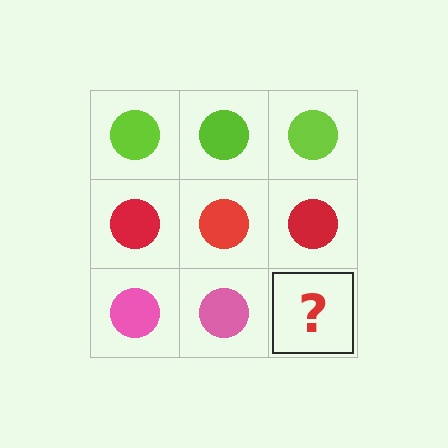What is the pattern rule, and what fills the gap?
The rule is that each row has a consistent color. The gap should be filled with a pink circle.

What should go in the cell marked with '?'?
The missing cell should contain a pink circle.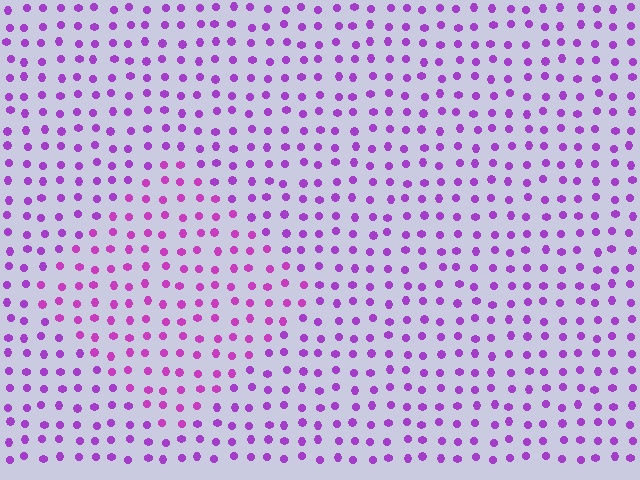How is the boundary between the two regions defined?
The boundary is defined purely by a slight shift in hue (about 20 degrees). Spacing, size, and orientation are identical on both sides.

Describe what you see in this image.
The image is filled with small purple elements in a uniform arrangement. A diamond-shaped region is visible where the elements are tinted to a slightly different hue, forming a subtle color boundary.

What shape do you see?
I see a diamond.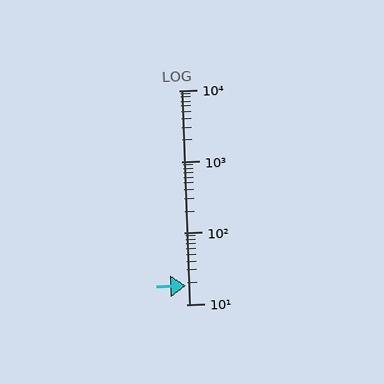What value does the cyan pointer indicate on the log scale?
The pointer indicates approximately 18.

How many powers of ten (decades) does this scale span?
The scale spans 3 decades, from 10 to 10000.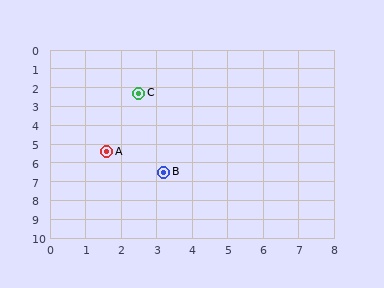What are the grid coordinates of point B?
Point B is at approximately (3.2, 6.5).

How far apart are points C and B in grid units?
Points C and B are about 4.3 grid units apart.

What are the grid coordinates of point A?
Point A is at approximately (1.6, 5.4).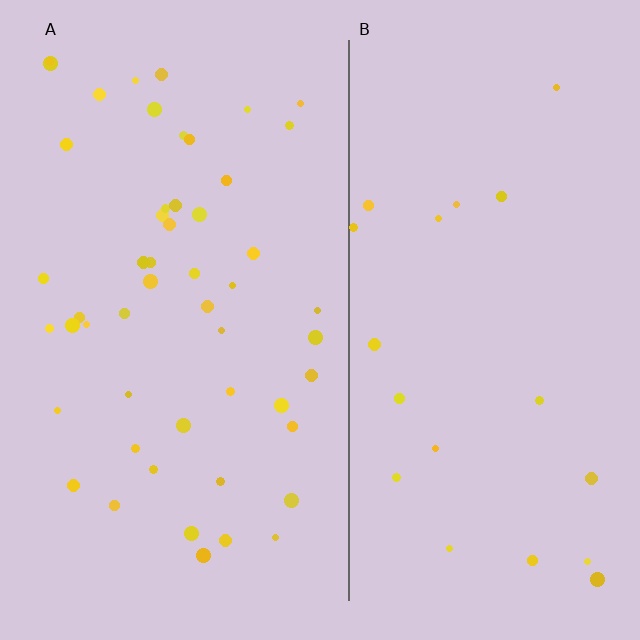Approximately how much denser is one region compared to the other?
Approximately 2.6× — region A over region B.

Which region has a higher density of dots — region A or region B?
A (the left).